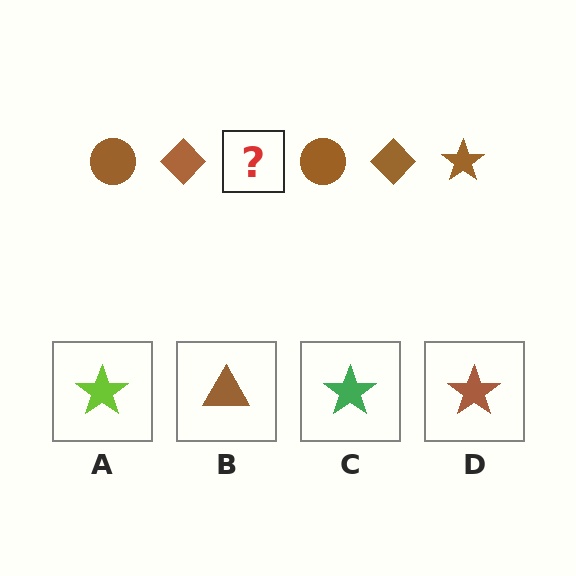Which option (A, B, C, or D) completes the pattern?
D.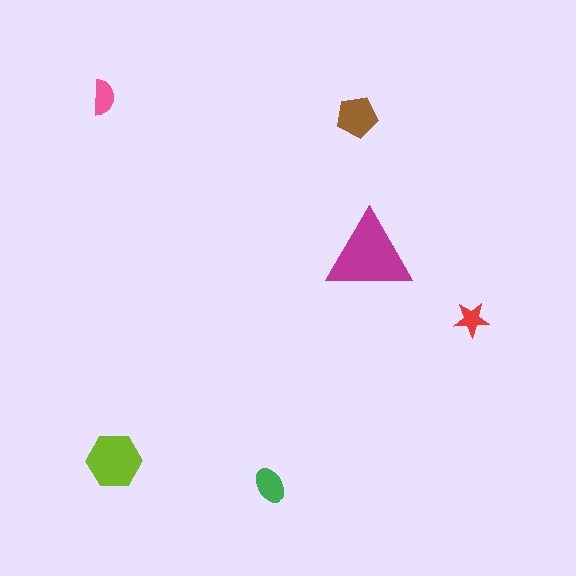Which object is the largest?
The magenta triangle.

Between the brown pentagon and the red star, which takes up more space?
The brown pentagon.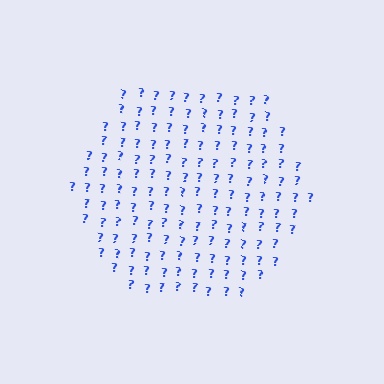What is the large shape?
The large shape is a hexagon.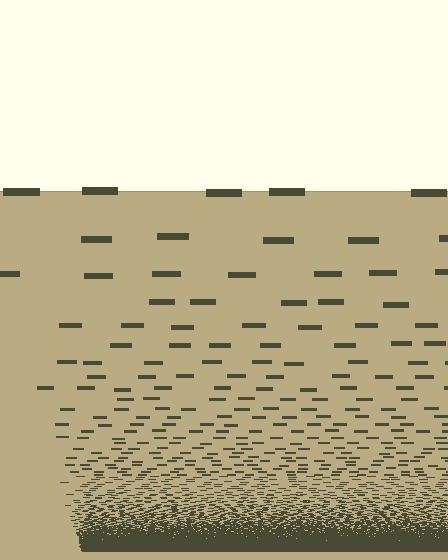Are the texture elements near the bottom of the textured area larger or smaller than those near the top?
Smaller. The gradient is inverted — elements near the bottom are smaller and denser.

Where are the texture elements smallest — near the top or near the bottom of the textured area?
Near the bottom.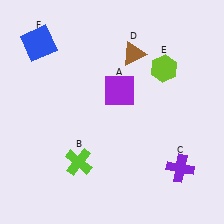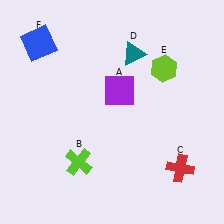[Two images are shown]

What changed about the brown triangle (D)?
In Image 1, D is brown. In Image 2, it changed to teal.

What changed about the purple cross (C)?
In Image 1, C is purple. In Image 2, it changed to red.